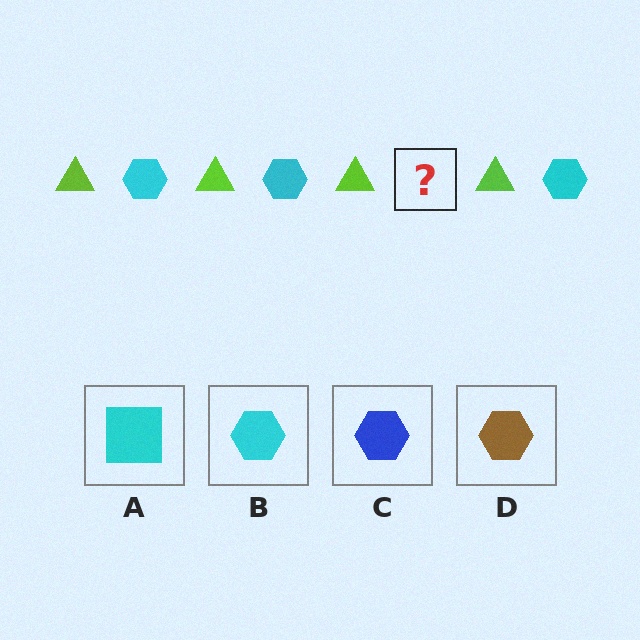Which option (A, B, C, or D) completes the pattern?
B.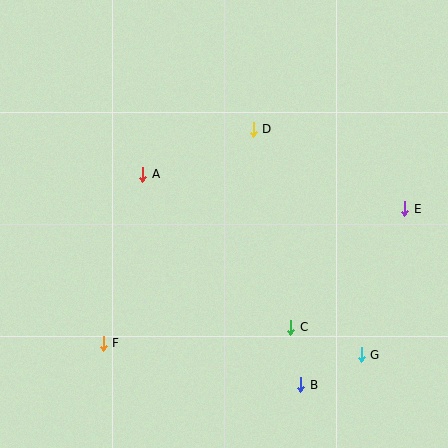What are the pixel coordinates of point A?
Point A is at (143, 174).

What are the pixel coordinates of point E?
Point E is at (405, 209).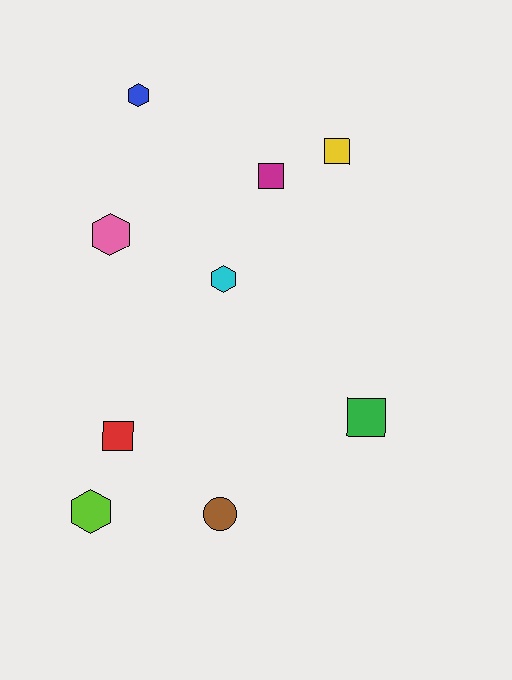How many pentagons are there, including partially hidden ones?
There are no pentagons.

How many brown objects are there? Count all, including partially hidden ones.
There is 1 brown object.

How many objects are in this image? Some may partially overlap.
There are 9 objects.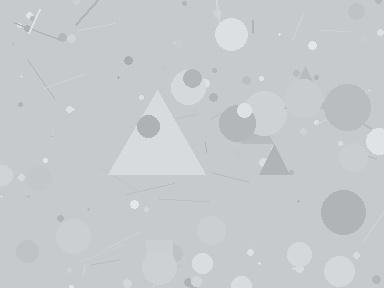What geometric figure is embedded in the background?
A triangle is embedded in the background.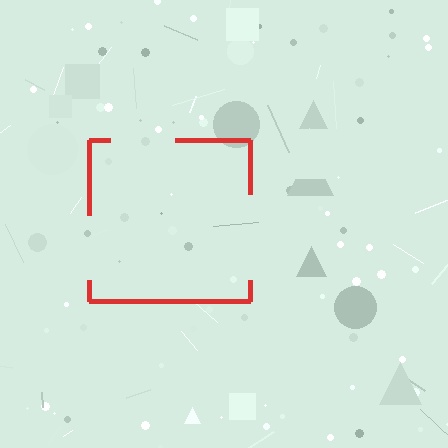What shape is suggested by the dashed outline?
The dashed outline suggests a square.